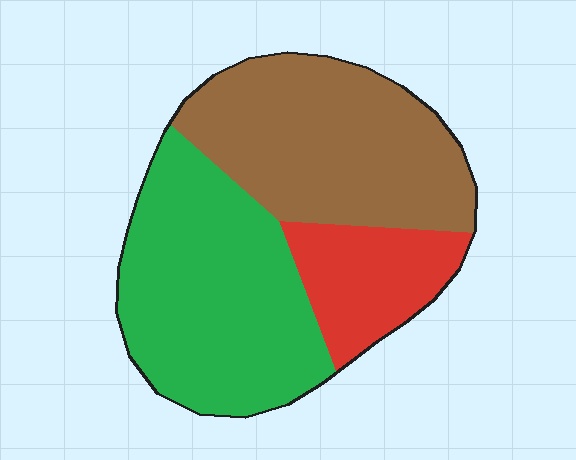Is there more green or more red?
Green.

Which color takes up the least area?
Red, at roughly 15%.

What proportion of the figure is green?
Green covers around 45% of the figure.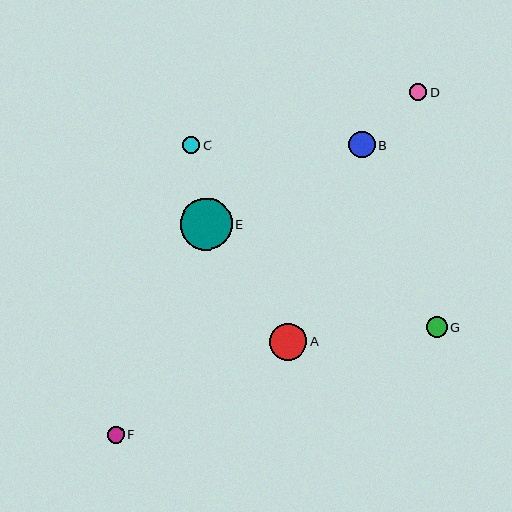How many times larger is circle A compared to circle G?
Circle A is approximately 1.8 times the size of circle G.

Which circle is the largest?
Circle E is the largest with a size of approximately 51 pixels.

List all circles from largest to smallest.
From largest to smallest: E, A, B, G, F, C, D.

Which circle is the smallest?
Circle D is the smallest with a size of approximately 17 pixels.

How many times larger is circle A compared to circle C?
Circle A is approximately 2.2 times the size of circle C.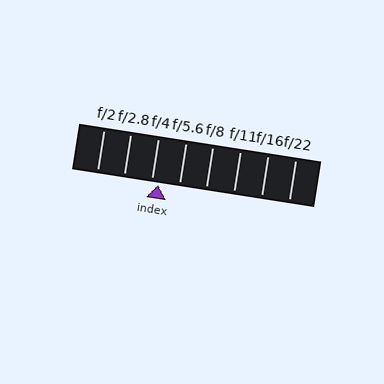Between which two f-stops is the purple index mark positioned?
The index mark is between f/4 and f/5.6.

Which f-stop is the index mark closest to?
The index mark is closest to f/4.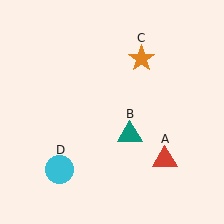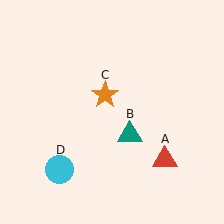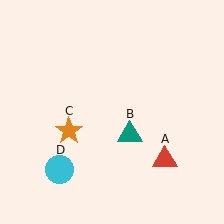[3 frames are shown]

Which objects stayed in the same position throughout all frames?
Red triangle (object A) and teal triangle (object B) and cyan circle (object D) remained stationary.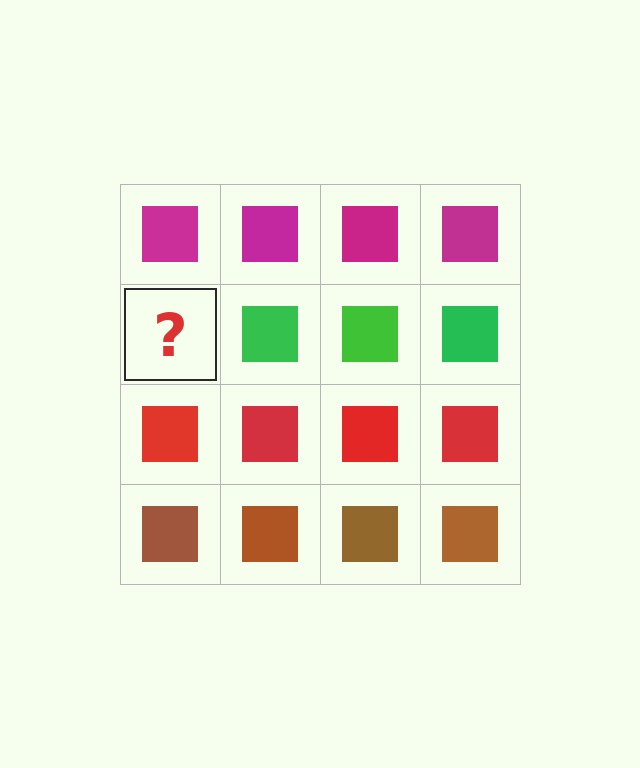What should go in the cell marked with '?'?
The missing cell should contain a green square.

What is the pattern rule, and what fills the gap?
The rule is that each row has a consistent color. The gap should be filled with a green square.